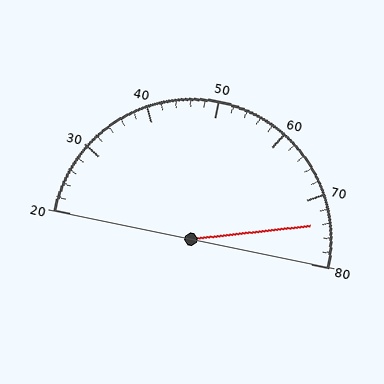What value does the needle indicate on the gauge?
The needle indicates approximately 74.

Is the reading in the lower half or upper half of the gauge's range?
The reading is in the upper half of the range (20 to 80).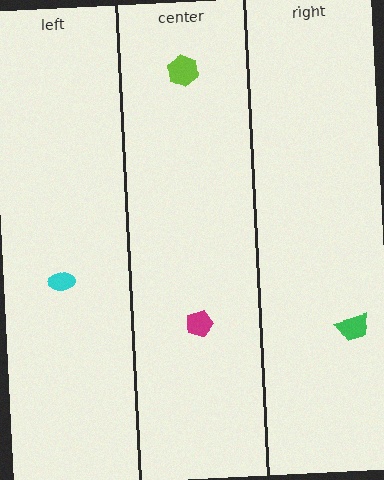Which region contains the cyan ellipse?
The left region.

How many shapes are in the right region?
1.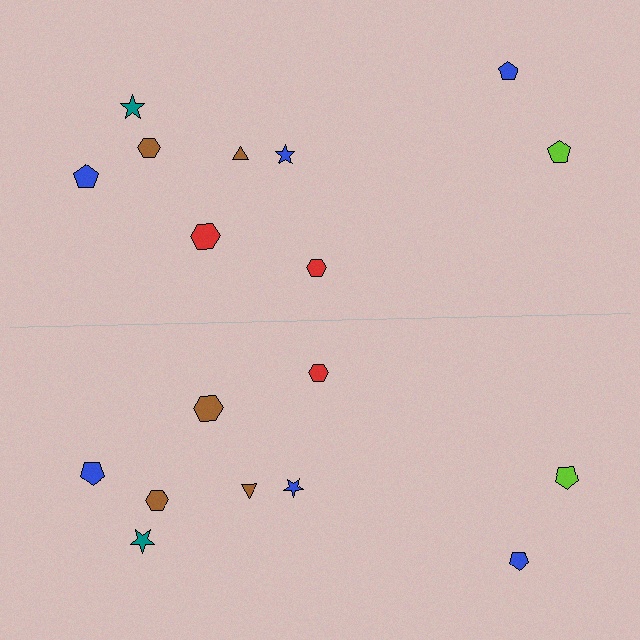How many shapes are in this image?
There are 18 shapes in this image.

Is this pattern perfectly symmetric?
No, the pattern is not perfectly symmetric. The brown hexagon on the bottom side breaks the symmetry — its mirror counterpart is red.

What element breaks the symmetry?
The brown hexagon on the bottom side breaks the symmetry — its mirror counterpart is red.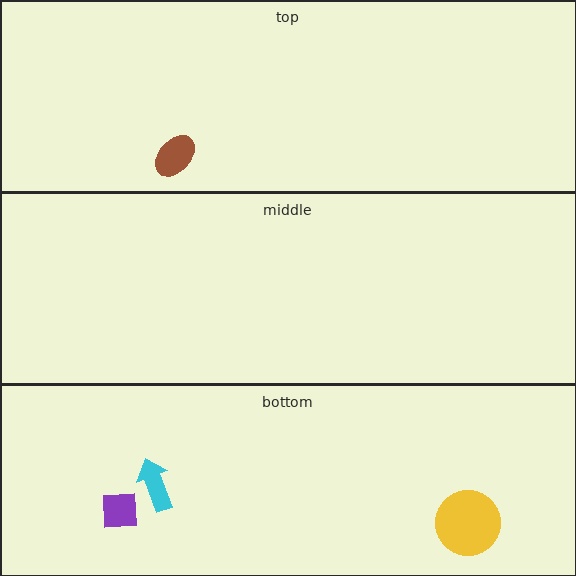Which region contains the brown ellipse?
The top region.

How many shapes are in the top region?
1.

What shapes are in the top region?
The brown ellipse.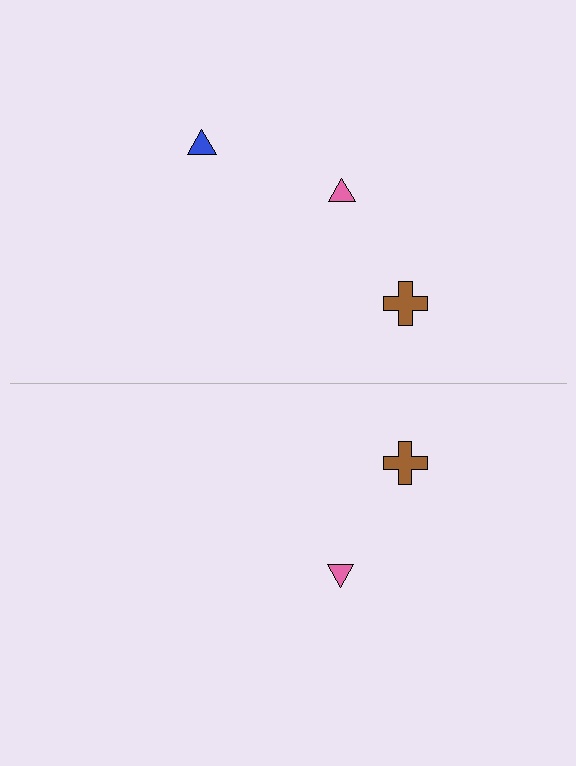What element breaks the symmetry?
A blue triangle is missing from the bottom side.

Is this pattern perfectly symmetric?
No, the pattern is not perfectly symmetric. A blue triangle is missing from the bottom side.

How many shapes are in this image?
There are 5 shapes in this image.